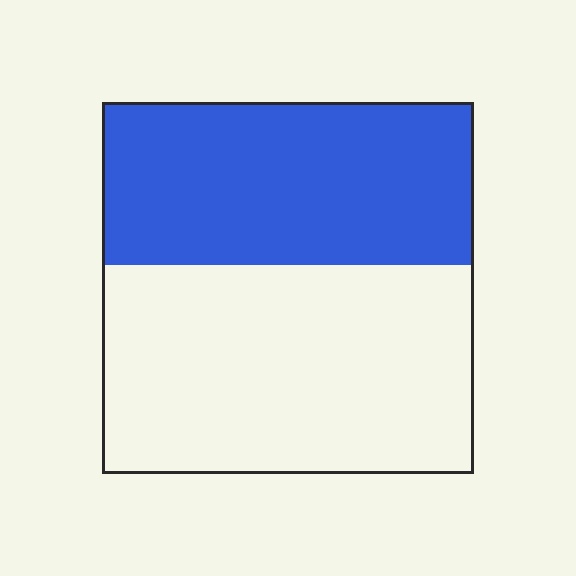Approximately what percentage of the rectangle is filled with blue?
Approximately 45%.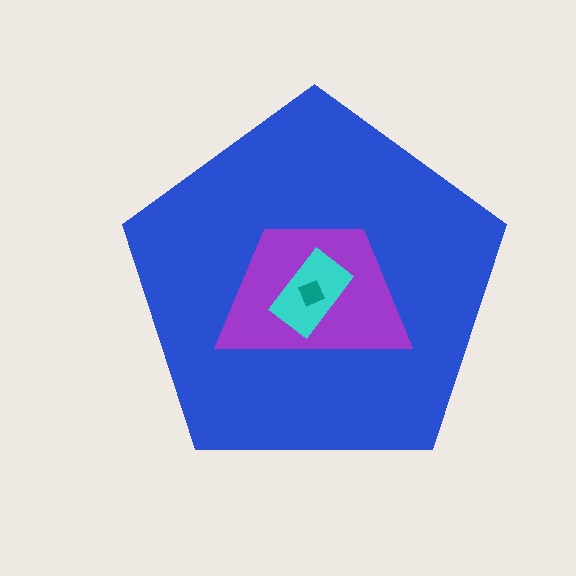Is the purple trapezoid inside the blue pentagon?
Yes.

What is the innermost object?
The teal square.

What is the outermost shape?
The blue pentagon.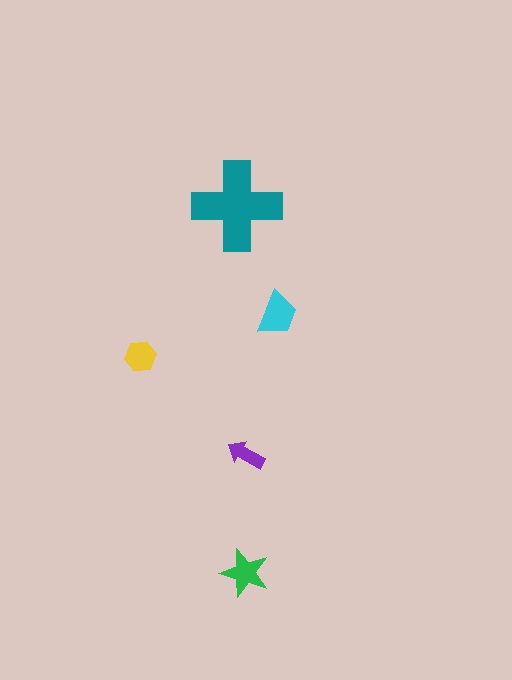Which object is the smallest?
The purple arrow.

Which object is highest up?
The teal cross is topmost.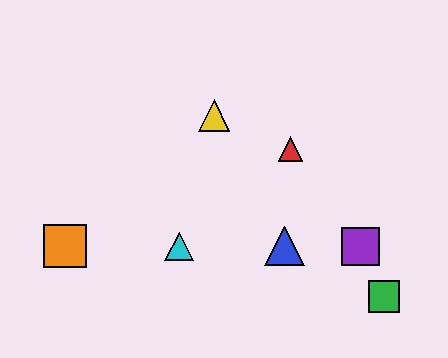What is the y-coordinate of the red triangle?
The red triangle is at y≈149.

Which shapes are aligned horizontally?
The blue triangle, the purple square, the orange square, the cyan triangle are aligned horizontally.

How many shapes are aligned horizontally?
4 shapes (the blue triangle, the purple square, the orange square, the cyan triangle) are aligned horizontally.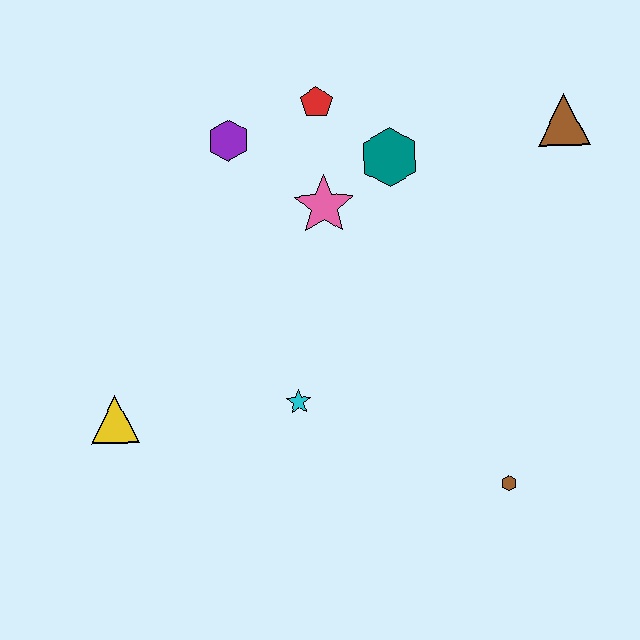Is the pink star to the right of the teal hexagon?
No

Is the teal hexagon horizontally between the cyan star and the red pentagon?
No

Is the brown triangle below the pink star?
No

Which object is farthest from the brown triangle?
The yellow triangle is farthest from the brown triangle.